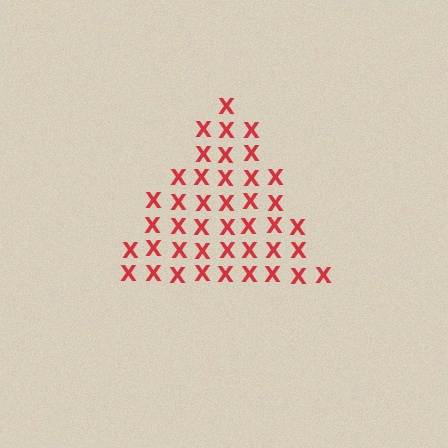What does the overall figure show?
The overall figure shows a triangle.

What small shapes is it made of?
It is made of small letter X's.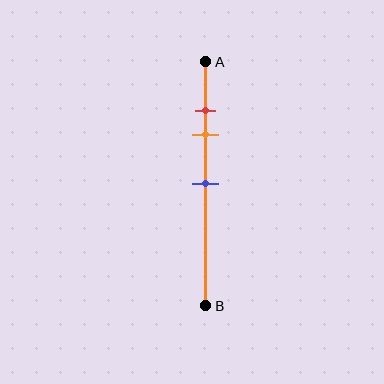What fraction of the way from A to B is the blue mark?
The blue mark is approximately 50% (0.5) of the way from A to B.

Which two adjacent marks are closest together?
The red and orange marks are the closest adjacent pair.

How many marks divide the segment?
There are 3 marks dividing the segment.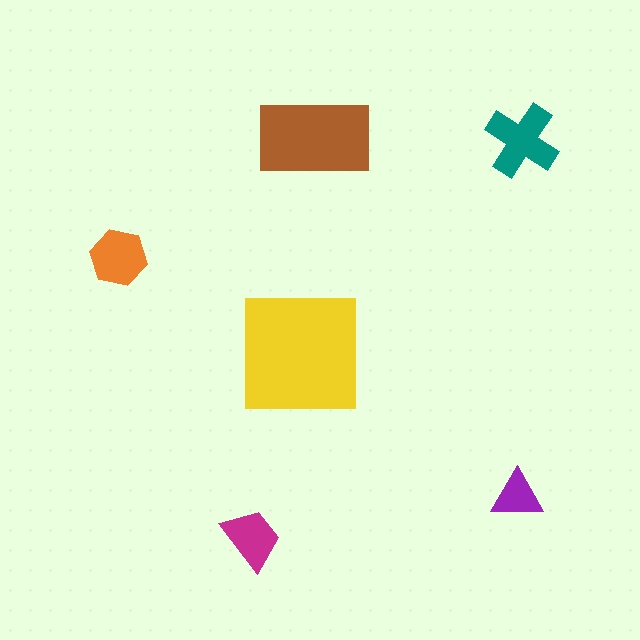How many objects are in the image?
There are 6 objects in the image.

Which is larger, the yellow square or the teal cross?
The yellow square.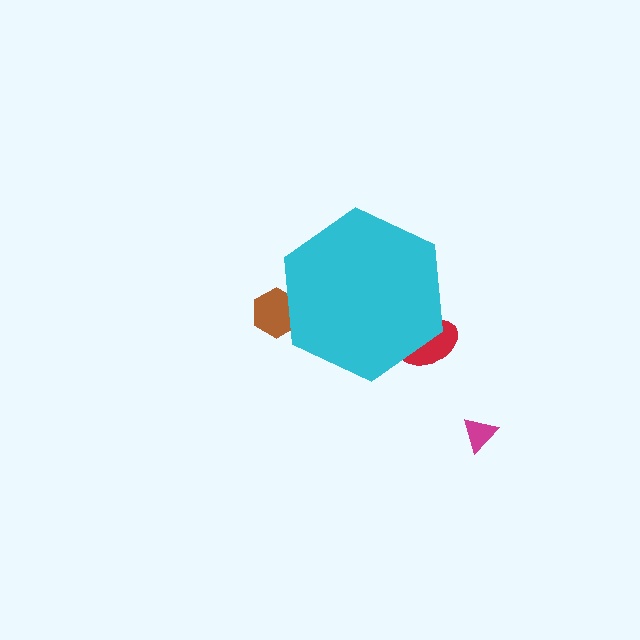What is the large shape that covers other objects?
A cyan hexagon.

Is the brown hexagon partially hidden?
Yes, the brown hexagon is partially hidden behind the cyan hexagon.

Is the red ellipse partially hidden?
Yes, the red ellipse is partially hidden behind the cyan hexagon.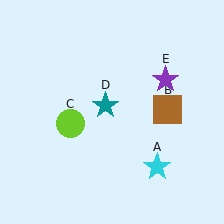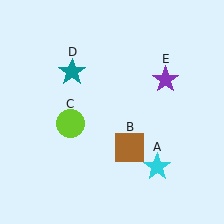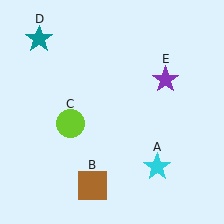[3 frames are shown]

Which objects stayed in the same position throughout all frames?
Cyan star (object A) and lime circle (object C) and purple star (object E) remained stationary.